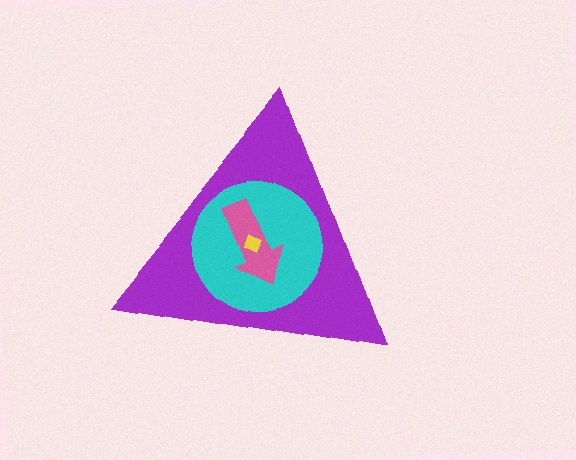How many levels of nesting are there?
4.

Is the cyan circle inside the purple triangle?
Yes.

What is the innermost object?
The yellow diamond.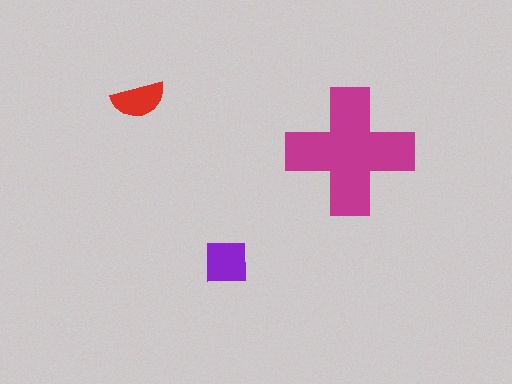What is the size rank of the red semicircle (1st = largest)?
3rd.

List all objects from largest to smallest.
The magenta cross, the purple square, the red semicircle.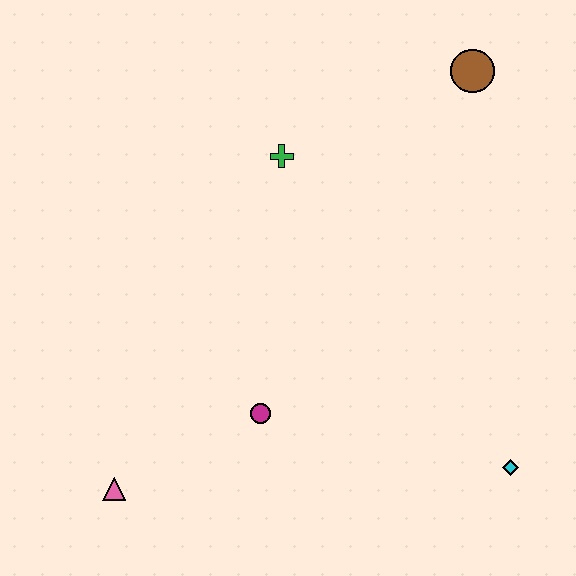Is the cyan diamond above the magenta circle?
No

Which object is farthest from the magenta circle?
The brown circle is farthest from the magenta circle.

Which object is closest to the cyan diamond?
The magenta circle is closest to the cyan diamond.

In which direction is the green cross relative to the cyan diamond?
The green cross is above the cyan diamond.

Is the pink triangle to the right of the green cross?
No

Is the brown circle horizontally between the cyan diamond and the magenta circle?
Yes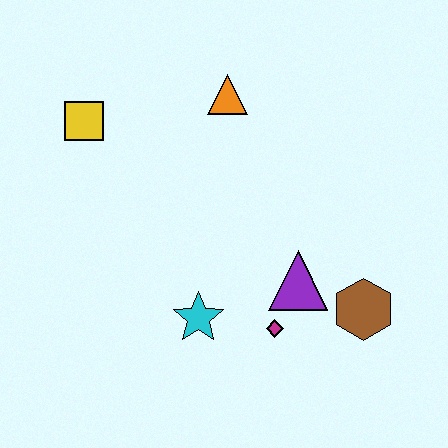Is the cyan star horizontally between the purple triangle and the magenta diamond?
No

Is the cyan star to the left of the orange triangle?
Yes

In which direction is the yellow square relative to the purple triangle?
The yellow square is to the left of the purple triangle.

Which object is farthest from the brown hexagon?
The yellow square is farthest from the brown hexagon.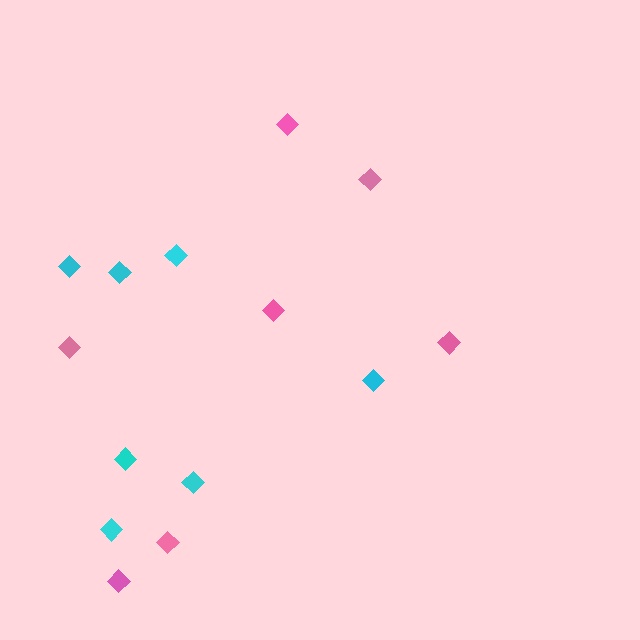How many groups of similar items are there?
There are 2 groups: one group of pink diamonds (7) and one group of cyan diamonds (7).